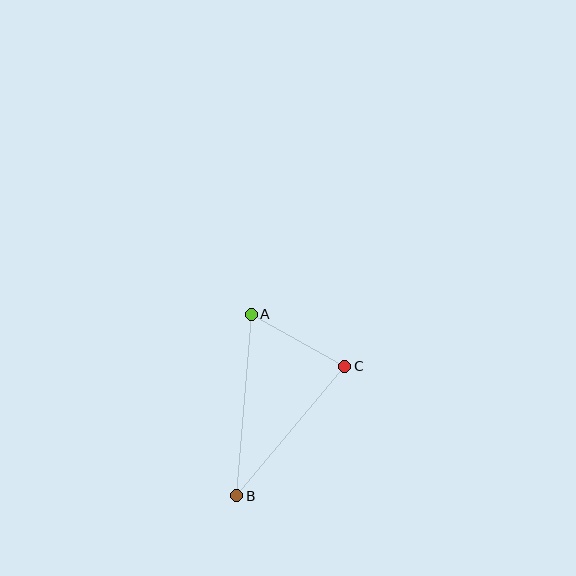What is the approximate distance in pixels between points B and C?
The distance between B and C is approximately 169 pixels.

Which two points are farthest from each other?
Points A and B are farthest from each other.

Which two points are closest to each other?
Points A and C are closest to each other.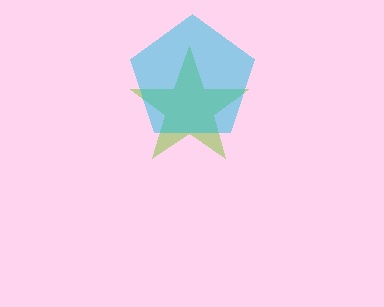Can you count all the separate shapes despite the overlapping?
Yes, there are 2 separate shapes.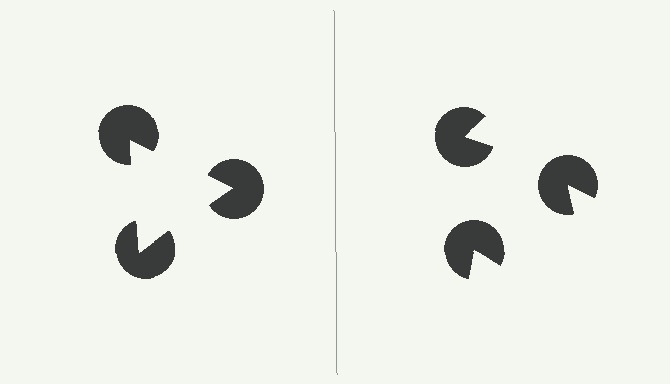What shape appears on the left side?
An illusory triangle.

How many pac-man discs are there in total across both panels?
6 — 3 on each side.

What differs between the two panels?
The pac-man discs are positioned identically on both sides; only the wedge orientations differ. On the left they align to a triangle; on the right they are misaligned.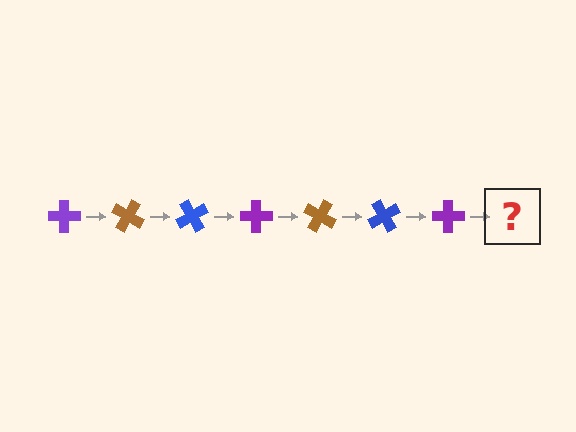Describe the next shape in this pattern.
It should be a brown cross, rotated 210 degrees from the start.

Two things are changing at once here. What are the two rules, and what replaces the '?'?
The two rules are that it rotates 30 degrees each step and the color cycles through purple, brown, and blue. The '?' should be a brown cross, rotated 210 degrees from the start.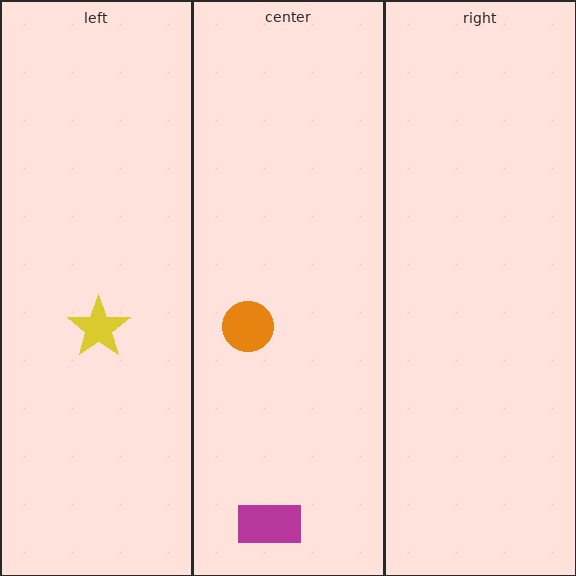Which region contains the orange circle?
The center region.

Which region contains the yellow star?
The left region.